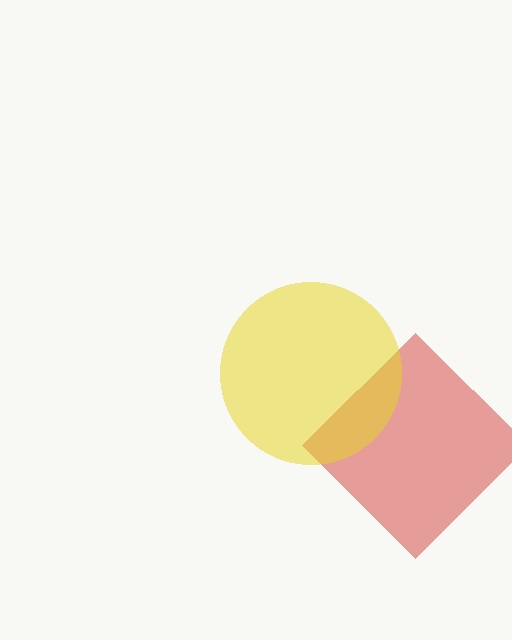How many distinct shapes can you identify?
There are 2 distinct shapes: a red diamond, a yellow circle.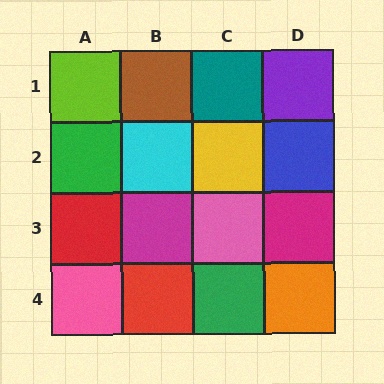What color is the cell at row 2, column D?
Blue.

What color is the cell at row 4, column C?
Green.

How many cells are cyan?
1 cell is cyan.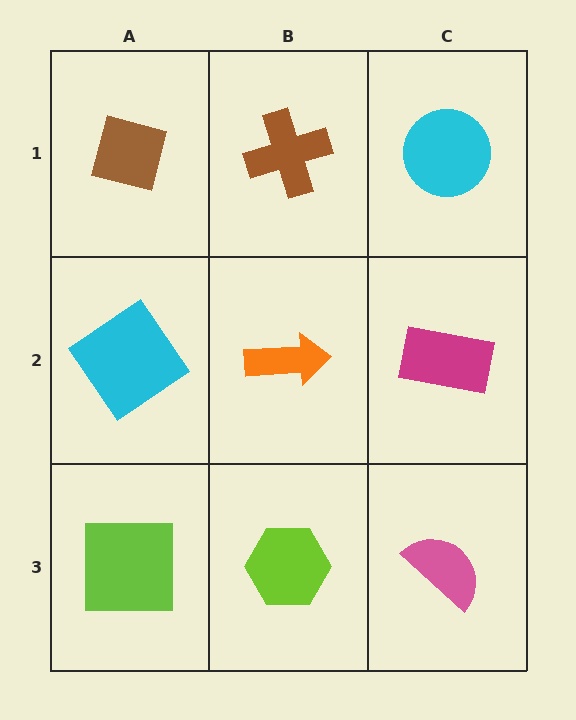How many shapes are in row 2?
3 shapes.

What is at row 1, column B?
A brown cross.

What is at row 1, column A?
A brown square.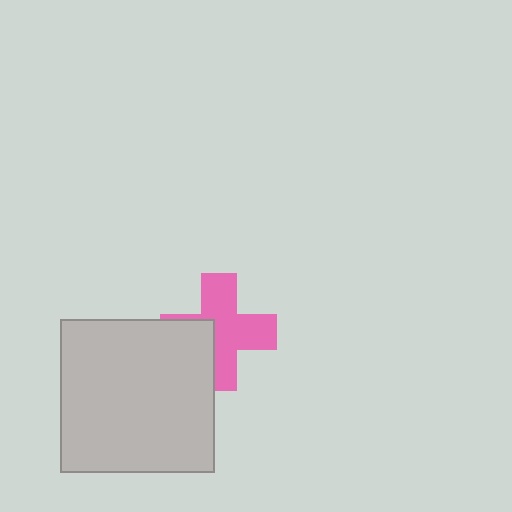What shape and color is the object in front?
The object in front is a light gray square.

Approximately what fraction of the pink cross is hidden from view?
Roughly 31% of the pink cross is hidden behind the light gray square.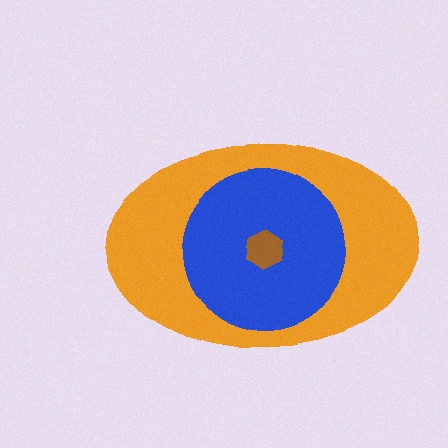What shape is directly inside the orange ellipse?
The blue circle.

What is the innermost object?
The brown hexagon.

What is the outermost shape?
The orange ellipse.